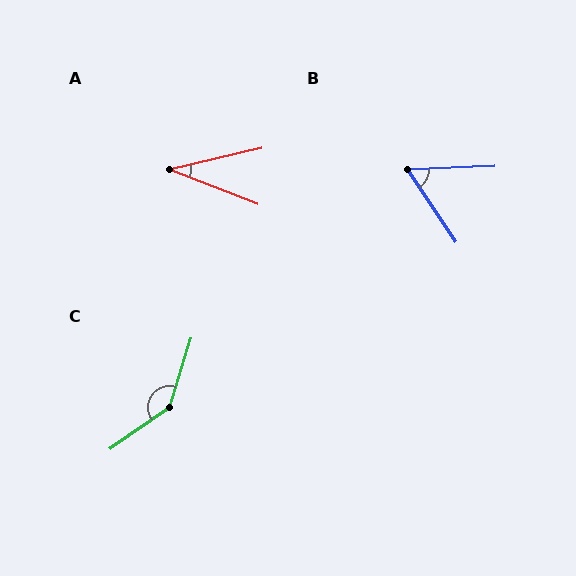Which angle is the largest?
C, at approximately 142 degrees.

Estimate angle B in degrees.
Approximately 58 degrees.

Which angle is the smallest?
A, at approximately 34 degrees.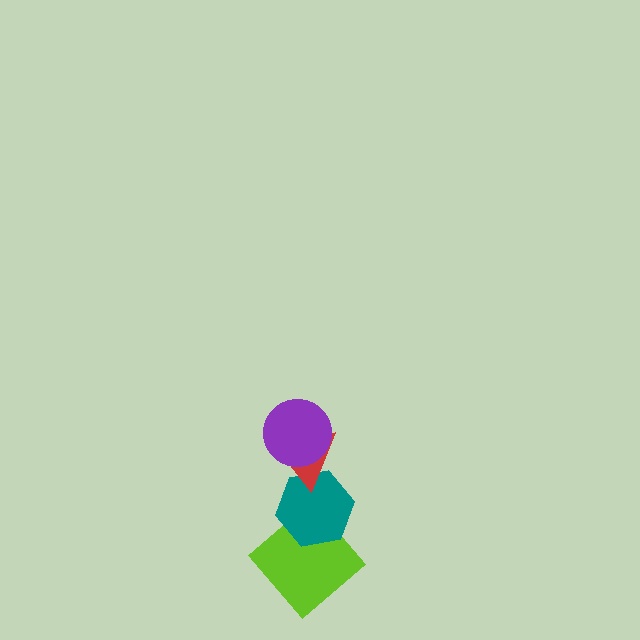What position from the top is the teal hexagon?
The teal hexagon is 3rd from the top.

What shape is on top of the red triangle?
The purple circle is on top of the red triangle.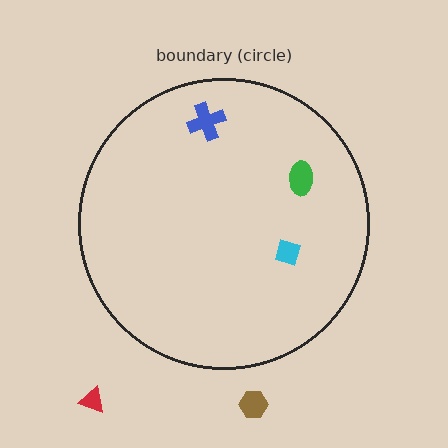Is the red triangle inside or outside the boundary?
Outside.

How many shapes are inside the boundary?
3 inside, 2 outside.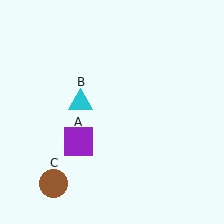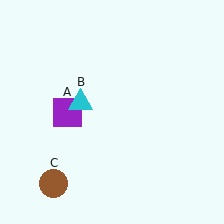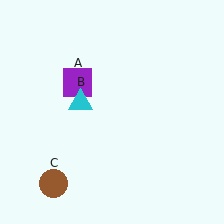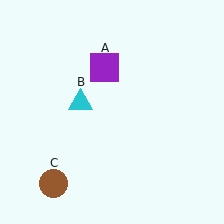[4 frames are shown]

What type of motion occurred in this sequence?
The purple square (object A) rotated clockwise around the center of the scene.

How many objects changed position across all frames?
1 object changed position: purple square (object A).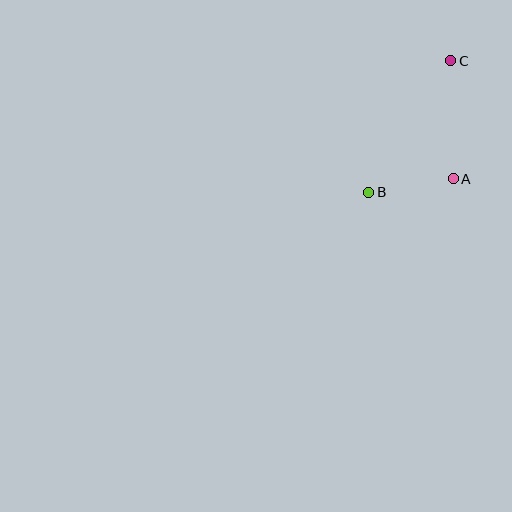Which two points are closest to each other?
Points A and B are closest to each other.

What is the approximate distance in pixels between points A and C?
The distance between A and C is approximately 118 pixels.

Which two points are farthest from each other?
Points B and C are farthest from each other.